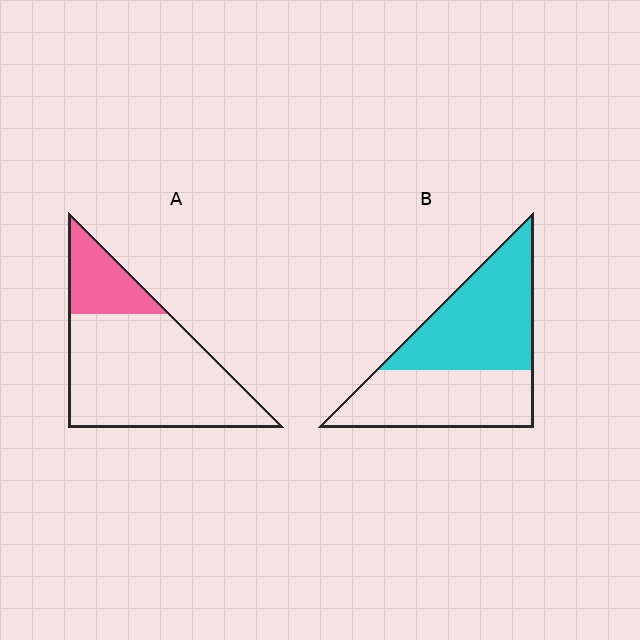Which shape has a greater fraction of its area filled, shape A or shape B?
Shape B.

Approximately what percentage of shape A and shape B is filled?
A is approximately 20% and B is approximately 55%.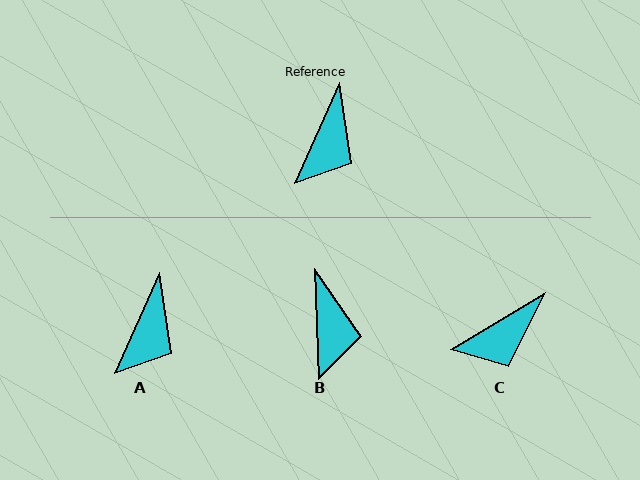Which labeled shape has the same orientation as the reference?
A.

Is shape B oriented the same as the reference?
No, it is off by about 26 degrees.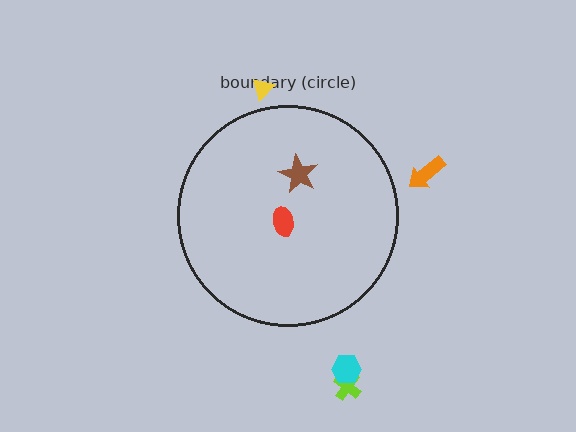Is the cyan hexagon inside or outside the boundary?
Outside.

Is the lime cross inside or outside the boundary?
Outside.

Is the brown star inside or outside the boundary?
Inside.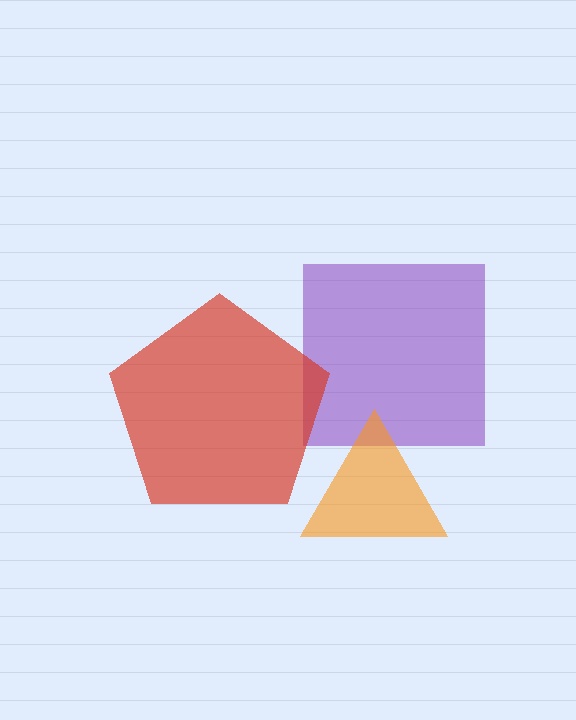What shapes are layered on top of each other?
The layered shapes are: a purple square, a red pentagon, an orange triangle.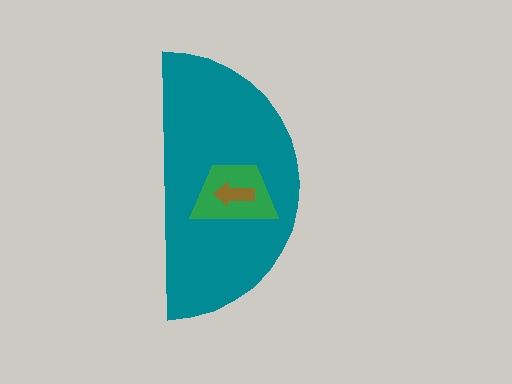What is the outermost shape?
The teal semicircle.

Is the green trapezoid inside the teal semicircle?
Yes.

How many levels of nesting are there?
3.